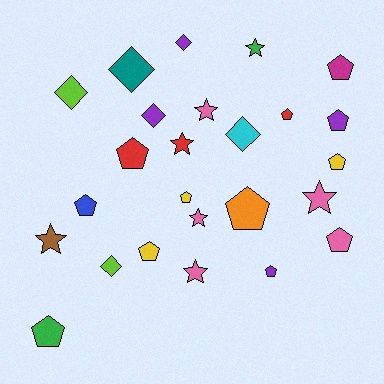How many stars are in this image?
There are 7 stars.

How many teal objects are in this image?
There is 1 teal object.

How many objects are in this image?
There are 25 objects.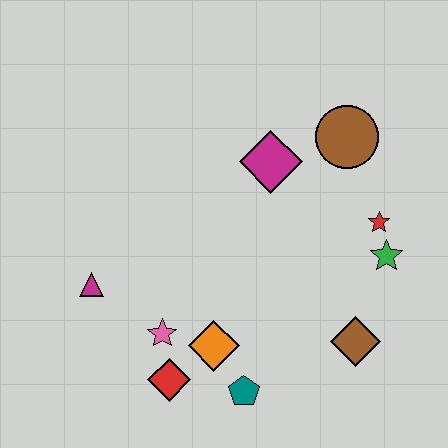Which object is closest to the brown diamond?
The green star is closest to the brown diamond.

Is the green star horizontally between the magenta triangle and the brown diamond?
No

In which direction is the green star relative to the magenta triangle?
The green star is to the right of the magenta triangle.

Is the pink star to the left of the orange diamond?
Yes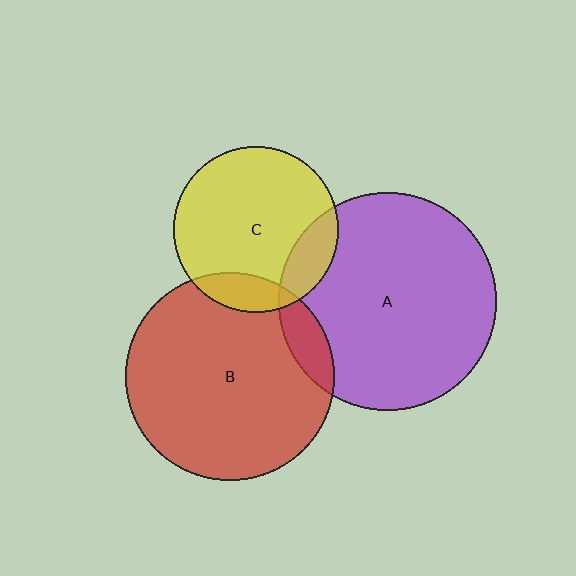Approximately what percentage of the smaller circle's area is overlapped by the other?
Approximately 15%.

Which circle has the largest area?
Circle A (purple).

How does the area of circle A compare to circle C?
Approximately 1.7 times.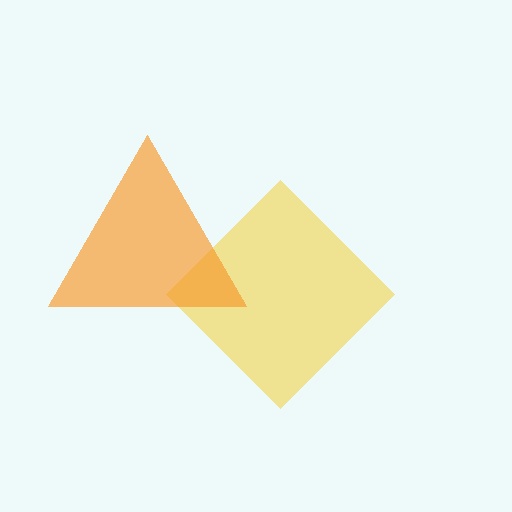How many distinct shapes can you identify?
There are 2 distinct shapes: a yellow diamond, an orange triangle.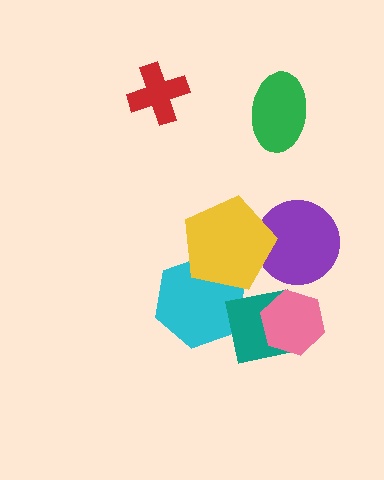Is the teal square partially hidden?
Yes, it is partially covered by another shape.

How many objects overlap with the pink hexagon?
1 object overlaps with the pink hexagon.